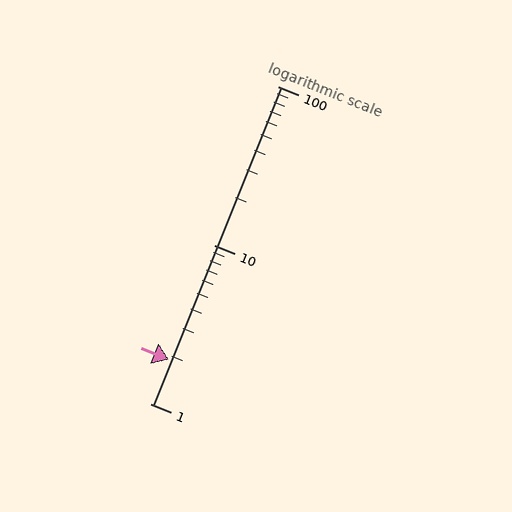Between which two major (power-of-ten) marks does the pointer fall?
The pointer is between 1 and 10.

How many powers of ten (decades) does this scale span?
The scale spans 2 decades, from 1 to 100.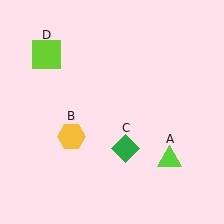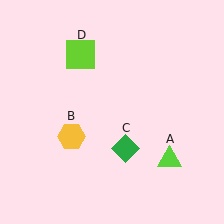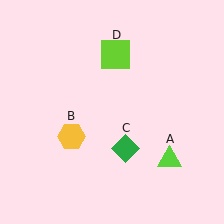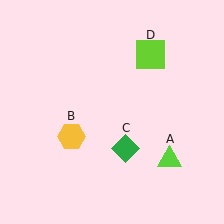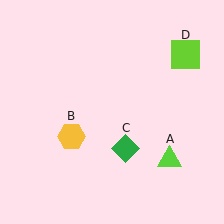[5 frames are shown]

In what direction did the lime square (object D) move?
The lime square (object D) moved right.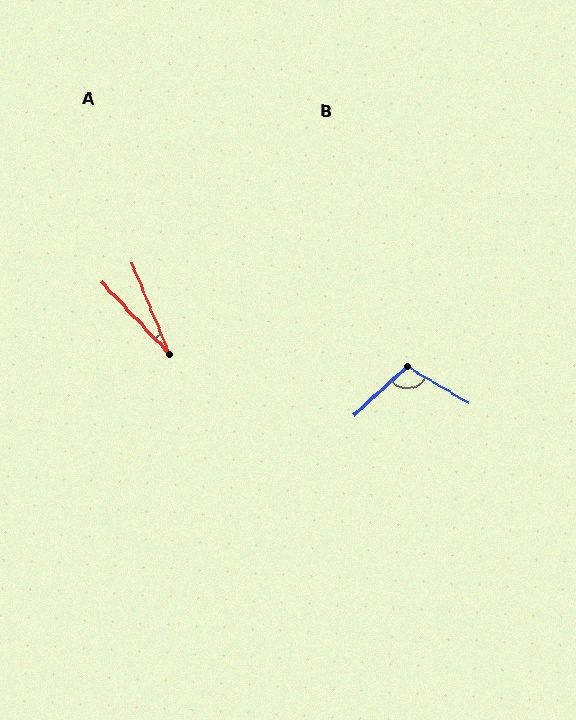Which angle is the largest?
B, at approximately 107 degrees.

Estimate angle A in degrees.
Approximately 21 degrees.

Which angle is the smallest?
A, at approximately 21 degrees.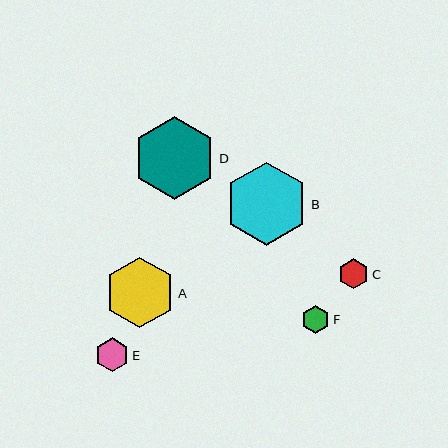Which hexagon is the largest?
Hexagon B is the largest with a size of approximately 83 pixels.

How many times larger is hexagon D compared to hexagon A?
Hexagon D is approximately 1.2 times the size of hexagon A.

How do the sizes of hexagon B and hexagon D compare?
Hexagon B and hexagon D are approximately the same size.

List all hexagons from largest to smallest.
From largest to smallest: B, D, A, E, C, F.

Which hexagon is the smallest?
Hexagon F is the smallest with a size of approximately 28 pixels.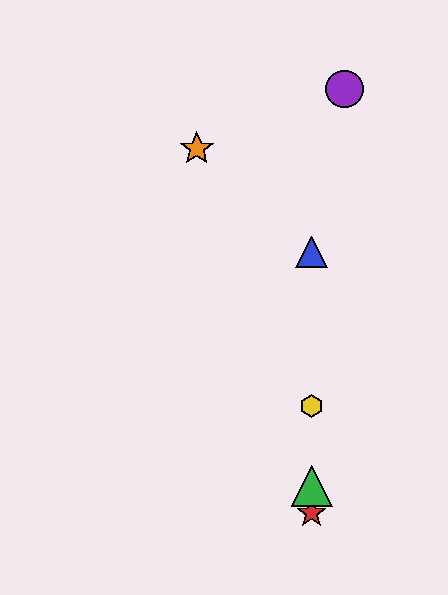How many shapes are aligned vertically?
4 shapes (the red star, the blue triangle, the green triangle, the yellow hexagon) are aligned vertically.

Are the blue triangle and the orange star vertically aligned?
No, the blue triangle is at x≈312 and the orange star is at x≈197.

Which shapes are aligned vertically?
The red star, the blue triangle, the green triangle, the yellow hexagon are aligned vertically.